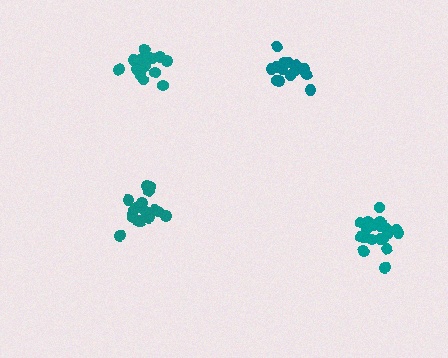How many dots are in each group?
Group 1: 16 dots, Group 2: 17 dots, Group 3: 15 dots, Group 4: 20 dots (68 total).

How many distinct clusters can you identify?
There are 4 distinct clusters.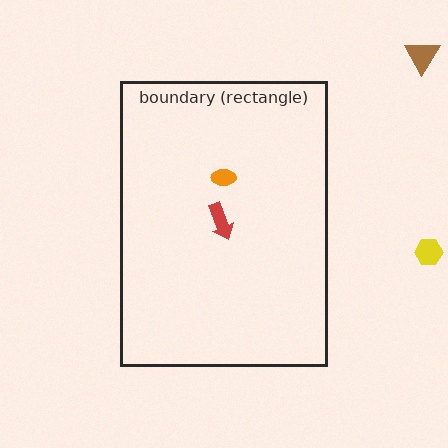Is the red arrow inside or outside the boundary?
Inside.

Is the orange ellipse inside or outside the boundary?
Inside.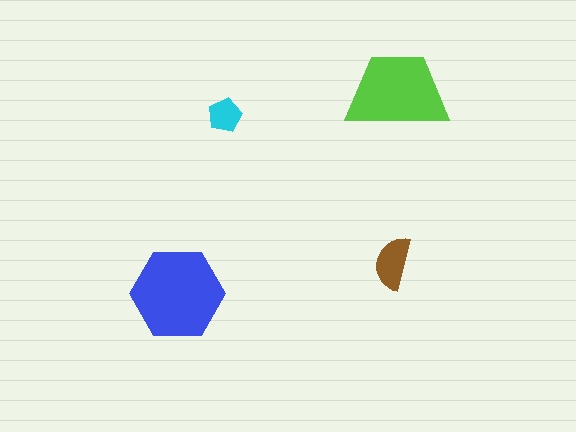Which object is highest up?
The lime trapezoid is topmost.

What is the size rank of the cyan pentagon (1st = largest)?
4th.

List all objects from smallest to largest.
The cyan pentagon, the brown semicircle, the lime trapezoid, the blue hexagon.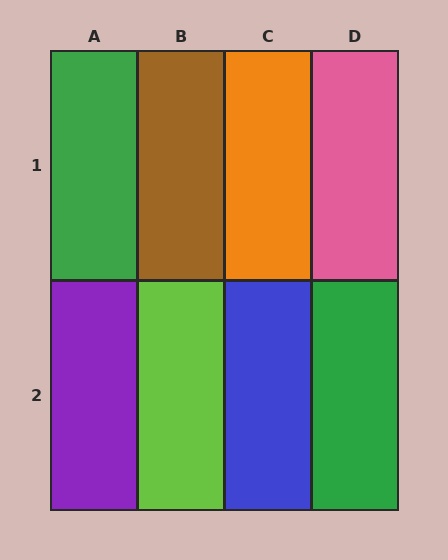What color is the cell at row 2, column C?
Blue.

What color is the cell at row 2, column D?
Green.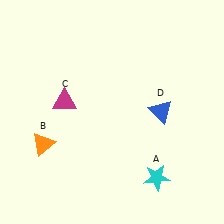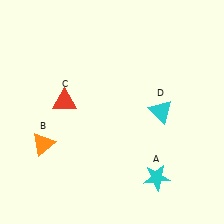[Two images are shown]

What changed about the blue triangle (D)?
In Image 1, D is blue. In Image 2, it changed to cyan.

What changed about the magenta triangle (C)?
In Image 1, C is magenta. In Image 2, it changed to red.